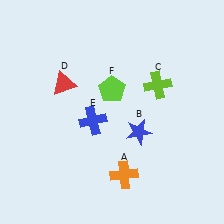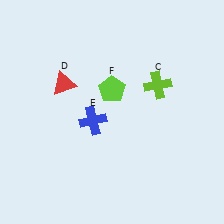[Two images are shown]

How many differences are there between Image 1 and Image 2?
There are 2 differences between the two images.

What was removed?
The blue star (B), the orange cross (A) were removed in Image 2.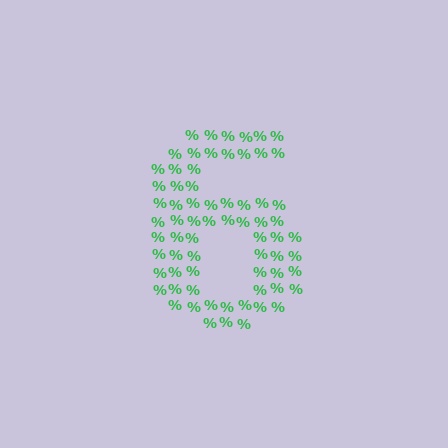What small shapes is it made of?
It is made of small percent signs.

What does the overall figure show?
The overall figure shows the digit 6.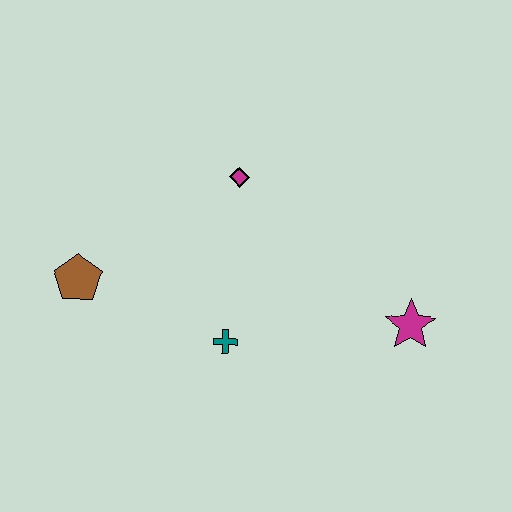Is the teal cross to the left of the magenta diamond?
Yes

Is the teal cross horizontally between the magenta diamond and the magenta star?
No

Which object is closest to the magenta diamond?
The teal cross is closest to the magenta diamond.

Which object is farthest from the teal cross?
The magenta star is farthest from the teal cross.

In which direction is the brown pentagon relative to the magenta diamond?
The brown pentagon is to the left of the magenta diamond.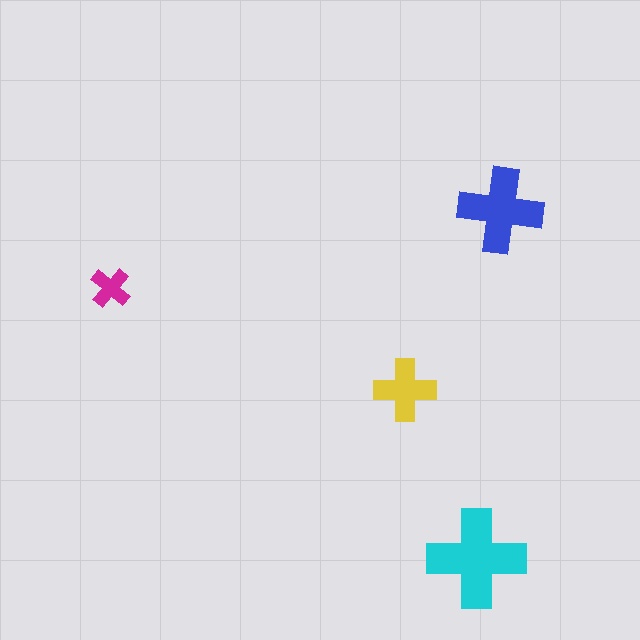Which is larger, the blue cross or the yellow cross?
The blue one.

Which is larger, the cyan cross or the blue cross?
The cyan one.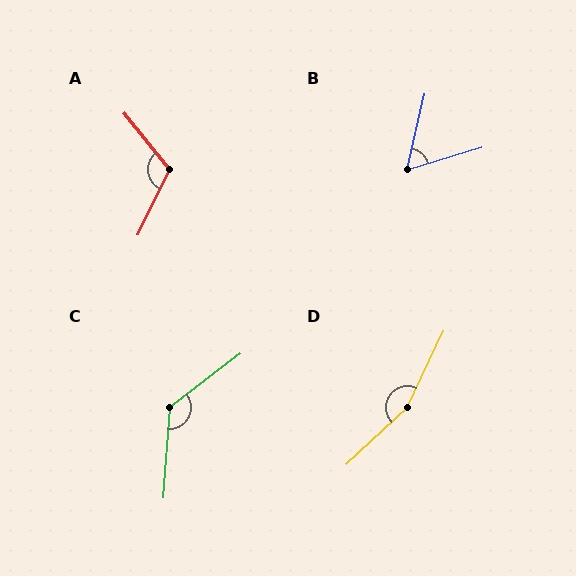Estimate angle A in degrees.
Approximately 115 degrees.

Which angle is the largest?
D, at approximately 159 degrees.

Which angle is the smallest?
B, at approximately 60 degrees.